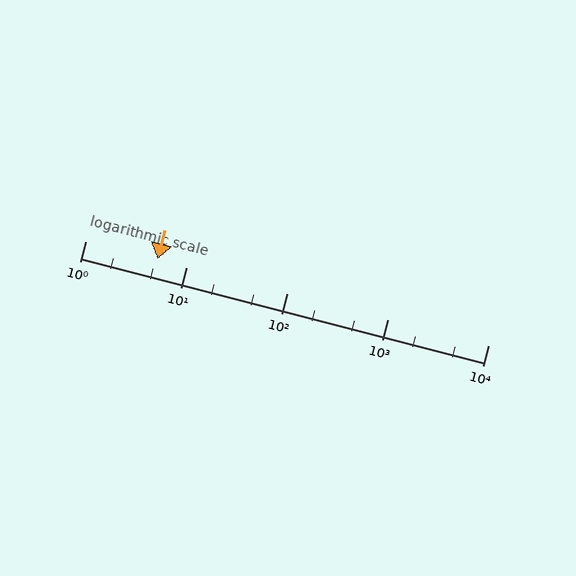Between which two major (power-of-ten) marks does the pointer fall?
The pointer is between 1 and 10.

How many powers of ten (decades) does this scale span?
The scale spans 4 decades, from 1 to 10000.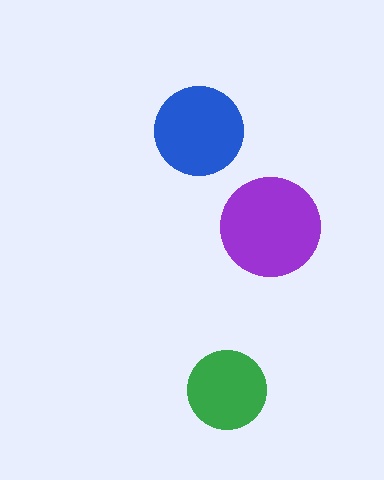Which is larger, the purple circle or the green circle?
The purple one.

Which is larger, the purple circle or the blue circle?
The purple one.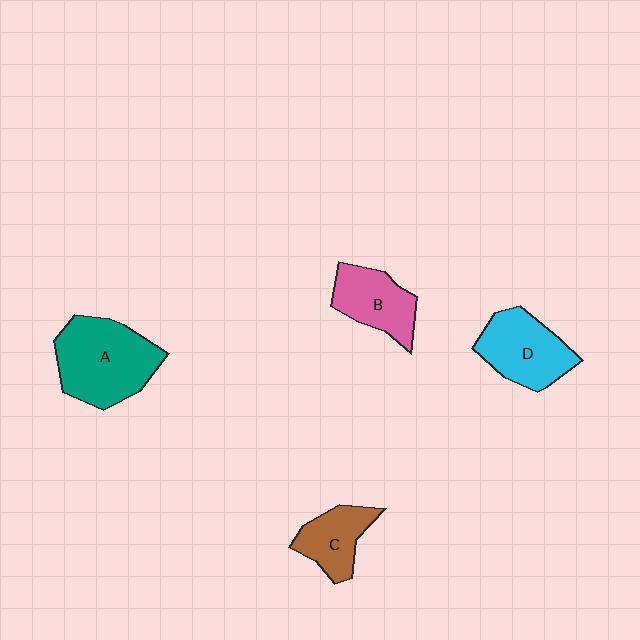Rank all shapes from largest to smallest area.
From largest to smallest: A (teal), D (cyan), B (pink), C (brown).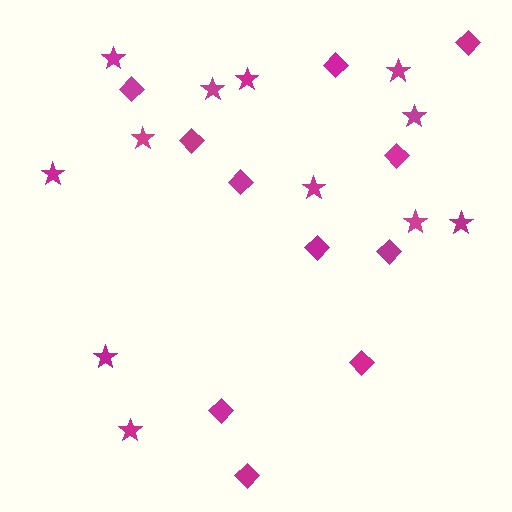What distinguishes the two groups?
There are 2 groups: one group of stars (12) and one group of diamonds (11).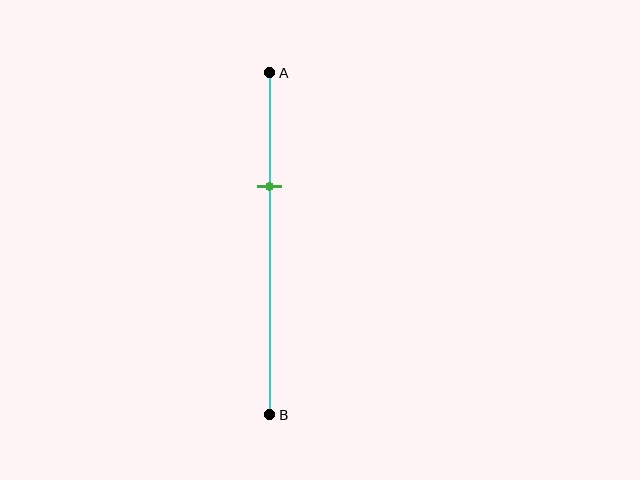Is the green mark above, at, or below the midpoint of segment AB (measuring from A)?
The green mark is above the midpoint of segment AB.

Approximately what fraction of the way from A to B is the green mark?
The green mark is approximately 35% of the way from A to B.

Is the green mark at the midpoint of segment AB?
No, the mark is at about 35% from A, not at the 50% midpoint.